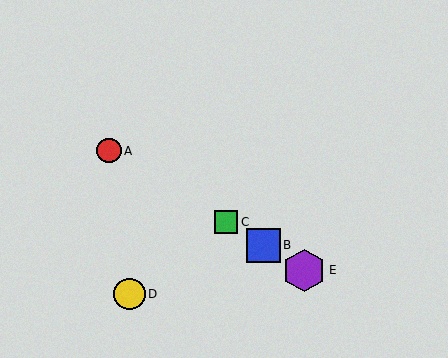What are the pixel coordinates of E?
Object E is at (304, 270).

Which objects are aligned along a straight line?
Objects A, B, C, E are aligned along a straight line.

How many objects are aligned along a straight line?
4 objects (A, B, C, E) are aligned along a straight line.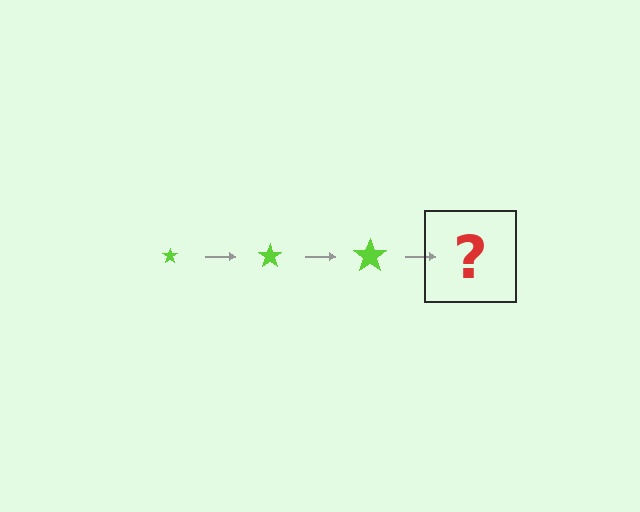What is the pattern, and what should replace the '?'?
The pattern is that the star gets progressively larger each step. The '?' should be a lime star, larger than the previous one.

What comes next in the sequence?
The next element should be a lime star, larger than the previous one.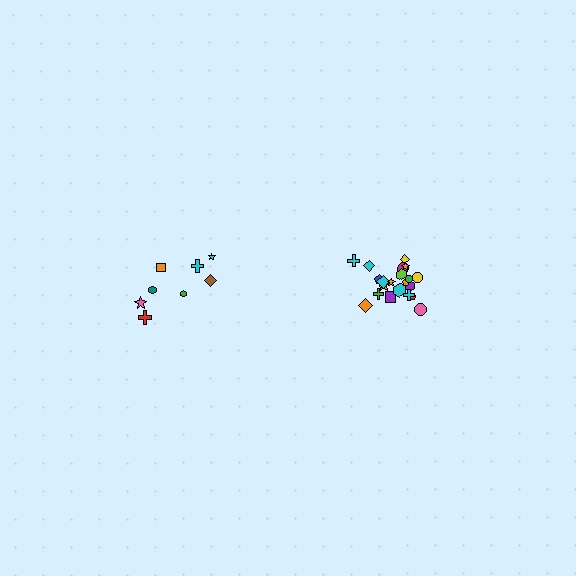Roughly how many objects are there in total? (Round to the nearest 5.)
Roughly 30 objects in total.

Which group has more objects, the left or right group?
The right group.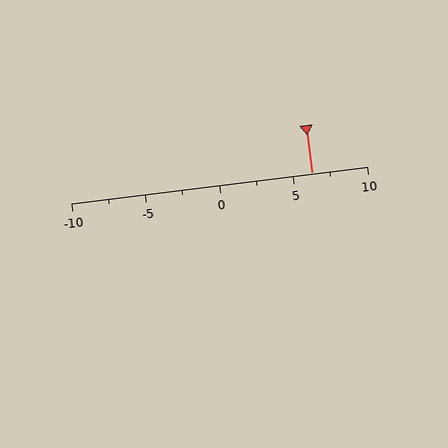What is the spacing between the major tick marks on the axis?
The major ticks are spaced 5 apart.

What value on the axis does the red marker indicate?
The marker indicates approximately 6.2.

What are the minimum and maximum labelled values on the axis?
The axis runs from -10 to 10.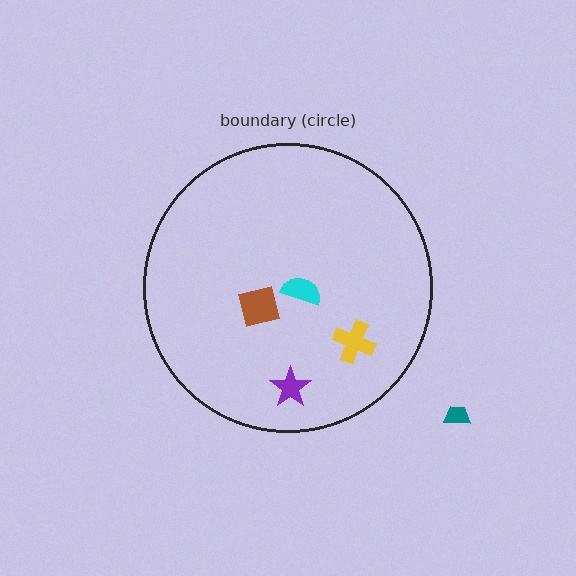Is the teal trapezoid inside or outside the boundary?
Outside.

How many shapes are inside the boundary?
4 inside, 1 outside.